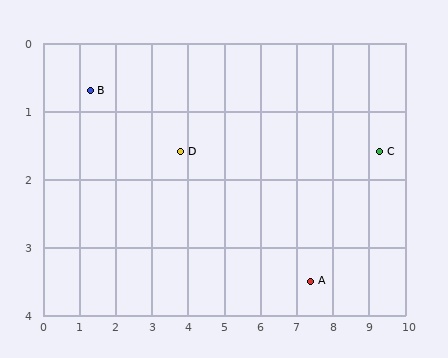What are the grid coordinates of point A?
Point A is at approximately (7.4, 3.5).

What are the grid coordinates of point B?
Point B is at approximately (1.3, 0.7).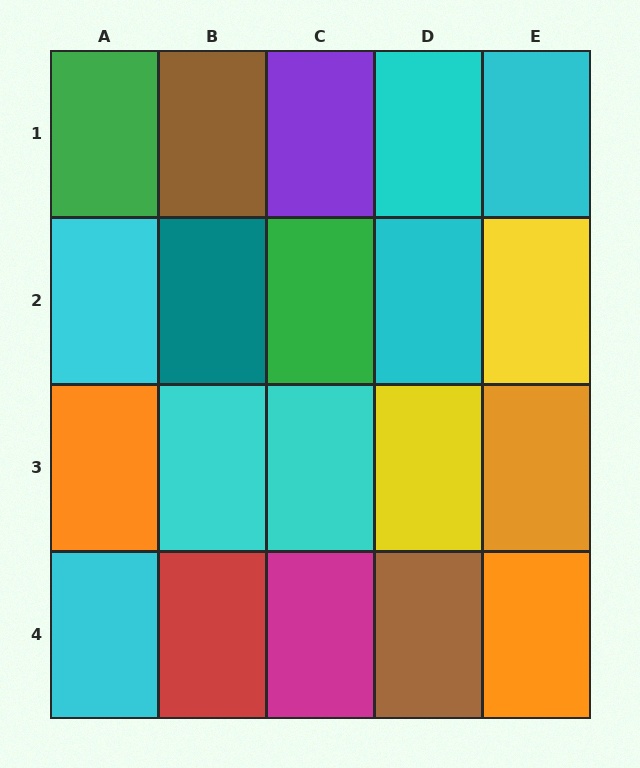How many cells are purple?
1 cell is purple.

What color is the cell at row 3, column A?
Orange.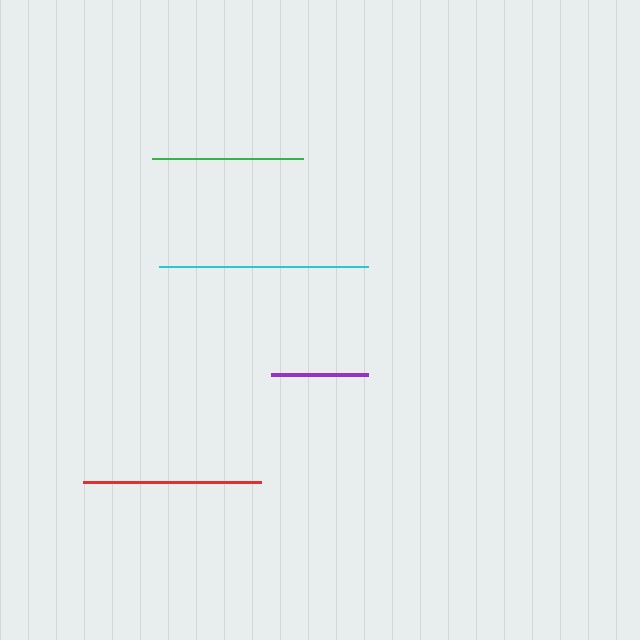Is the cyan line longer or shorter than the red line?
The cyan line is longer than the red line.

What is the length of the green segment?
The green segment is approximately 151 pixels long.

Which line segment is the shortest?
The purple line is the shortest at approximately 97 pixels.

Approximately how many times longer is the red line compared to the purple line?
The red line is approximately 1.8 times the length of the purple line.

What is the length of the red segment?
The red segment is approximately 178 pixels long.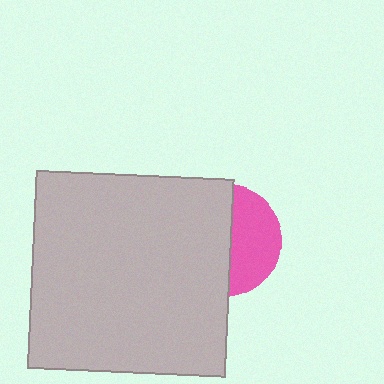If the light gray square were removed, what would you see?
You would see the complete pink circle.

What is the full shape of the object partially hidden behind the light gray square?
The partially hidden object is a pink circle.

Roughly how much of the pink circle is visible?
A small part of it is visible (roughly 43%).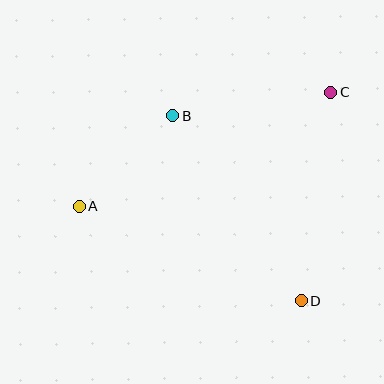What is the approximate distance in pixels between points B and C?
The distance between B and C is approximately 160 pixels.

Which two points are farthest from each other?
Points A and C are farthest from each other.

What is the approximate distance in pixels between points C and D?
The distance between C and D is approximately 210 pixels.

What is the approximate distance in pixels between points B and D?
The distance between B and D is approximately 225 pixels.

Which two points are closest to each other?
Points A and B are closest to each other.